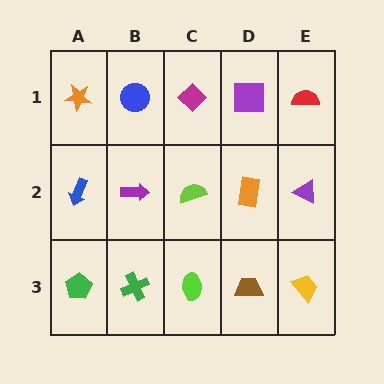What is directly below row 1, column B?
A purple arrow.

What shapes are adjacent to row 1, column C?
A lime semicircle (row 2, column C), a blue circle (row 1, column B), a purple square (row 1, column D).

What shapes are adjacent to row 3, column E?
A purple triangle (row 2, column E), a brown trapezoid (row 3, column D).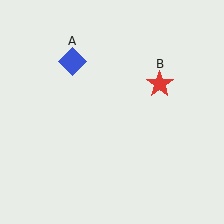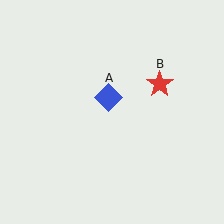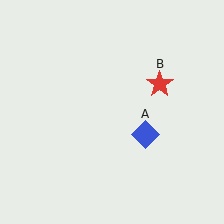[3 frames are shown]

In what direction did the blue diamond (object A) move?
The blue diamond (object A) moved down and to the right.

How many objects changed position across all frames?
1 object changed position: blue diamond (object A).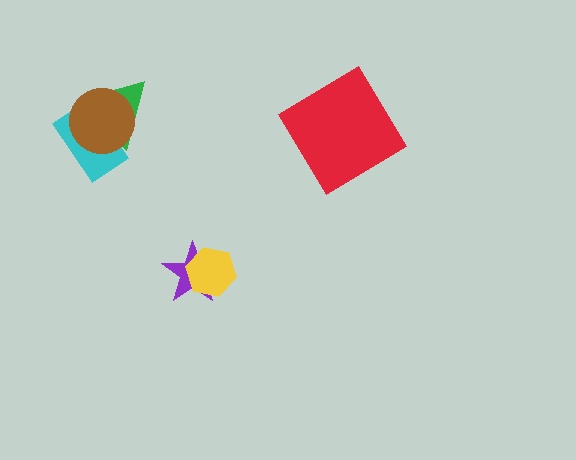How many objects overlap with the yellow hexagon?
1 object overlaps with the yellow hexagon.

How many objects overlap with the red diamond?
0 objects overlap with the red diamond.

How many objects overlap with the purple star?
1 object overlaps with the purple star.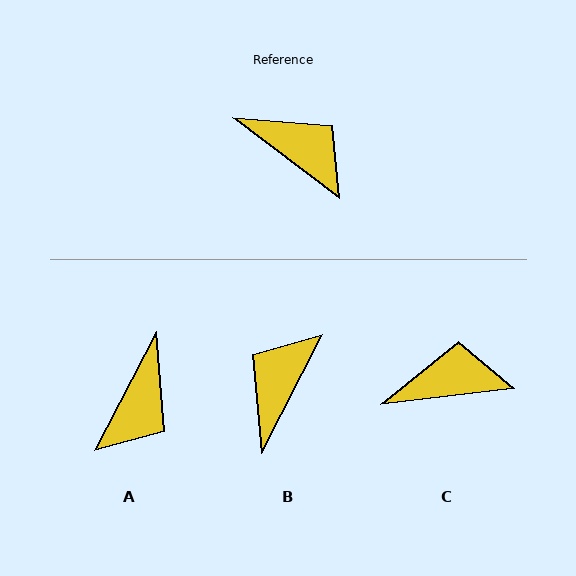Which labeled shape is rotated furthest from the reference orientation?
B, about 100 degrees away.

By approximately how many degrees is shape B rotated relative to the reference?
Approximately 100 degrees counter-clockwise.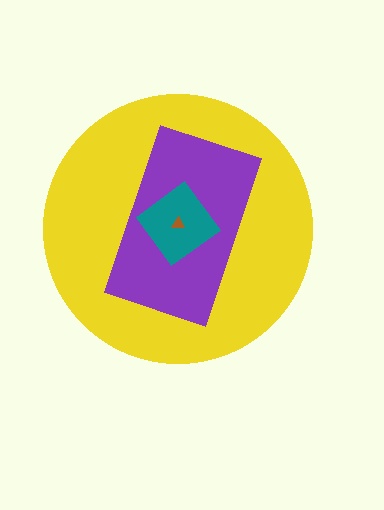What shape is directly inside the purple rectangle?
The teal diamond.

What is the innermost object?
The brown triangle.